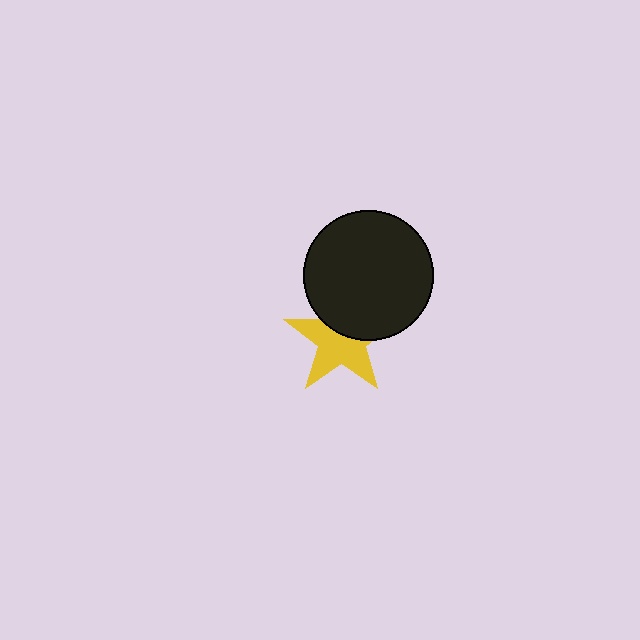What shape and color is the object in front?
The object in front is a black circle.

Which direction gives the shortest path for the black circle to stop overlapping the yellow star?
Moving up gives the shortest separation.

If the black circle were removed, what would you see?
You would see the complete yellow star.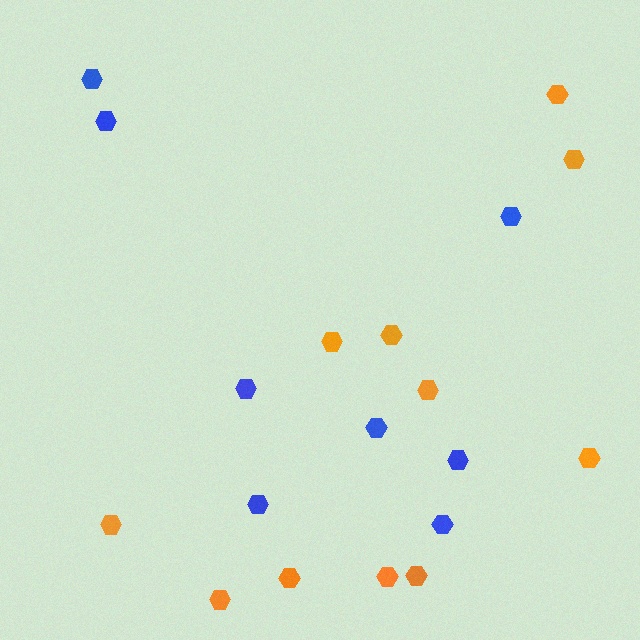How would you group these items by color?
There are 2 groups: one group of orange hexagons (11) and one group of blue hexagons (8).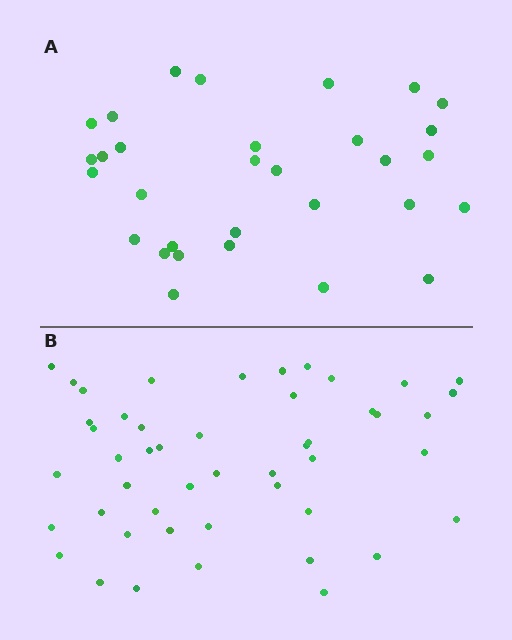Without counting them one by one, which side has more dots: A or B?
Region B (the bottom region) has more dots.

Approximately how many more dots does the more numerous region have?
Region B has approximately 15 more dots than region A.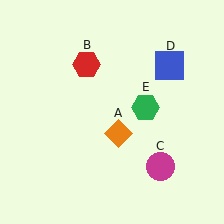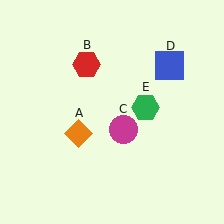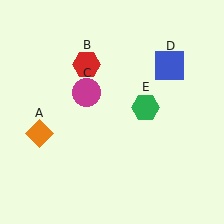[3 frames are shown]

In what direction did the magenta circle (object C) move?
The magenta circle (object C) moved up and to the left.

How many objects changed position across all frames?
2 objects changed position: orange diamond (object A), magenta circle (object C).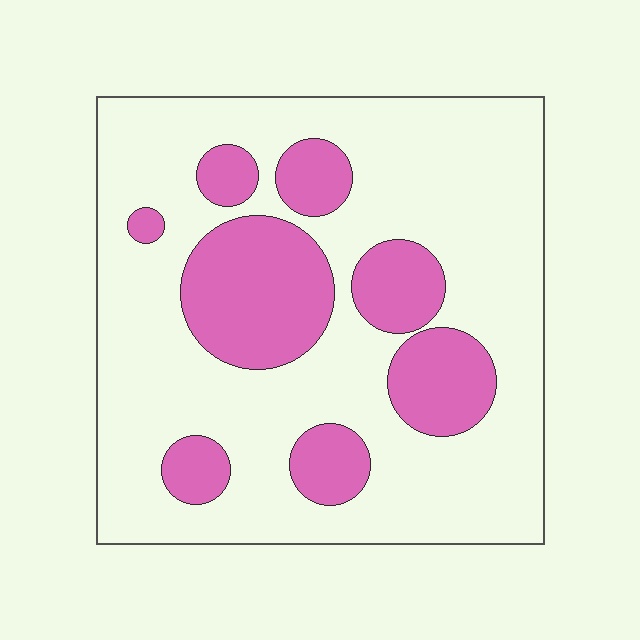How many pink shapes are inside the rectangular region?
8.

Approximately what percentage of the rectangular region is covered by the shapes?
Approximately 25%.